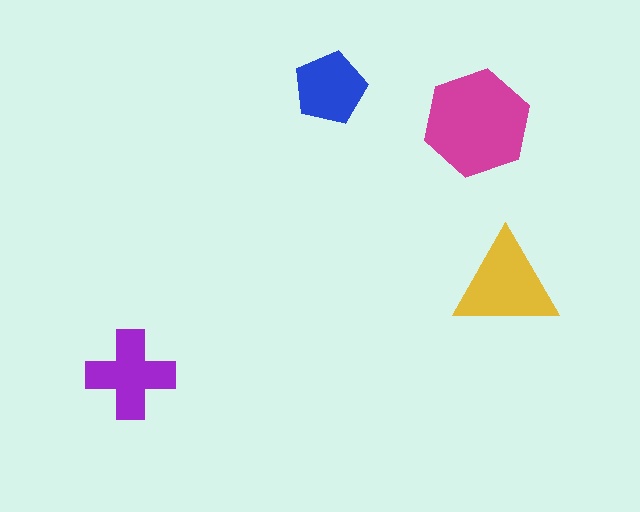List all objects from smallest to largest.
The blue pentagon, the purple cross, the yellow triangle, the magenta hexagon.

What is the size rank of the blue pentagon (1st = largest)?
4th.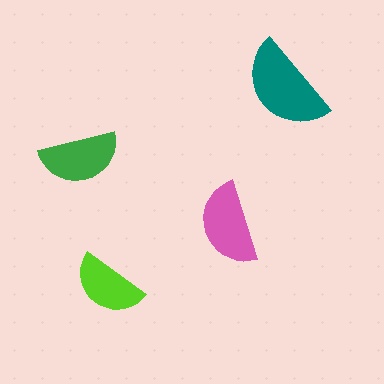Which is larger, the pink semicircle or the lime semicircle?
The pink one.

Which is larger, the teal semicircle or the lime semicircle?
The teal one.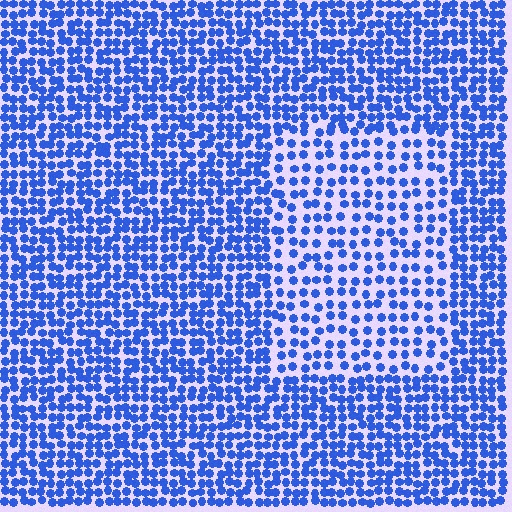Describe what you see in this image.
The image contains small blue elements arranged at two different densities. A rectangle-shaped region is visible where the elements are less densely packed than the surrounding area.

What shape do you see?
I see a rectangle.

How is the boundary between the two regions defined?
The boundary is defined by a change in element density (approximately 1.8x ratio). All elements are the same color, size, and shape.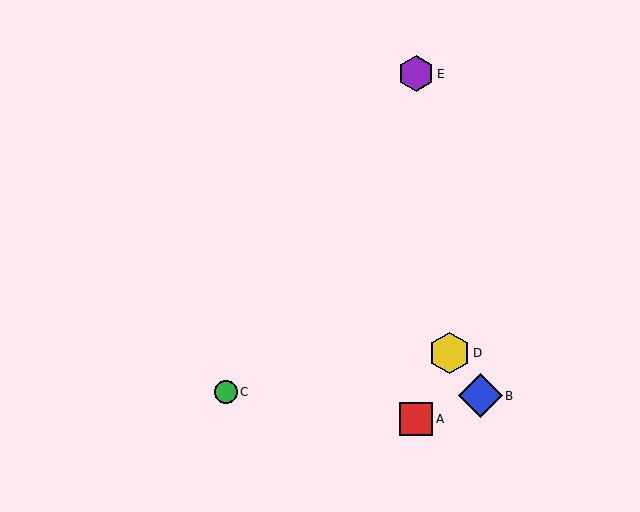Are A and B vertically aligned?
No, A is at x≈416 and B is at x≈480.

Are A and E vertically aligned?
Yes, both are at x≈416.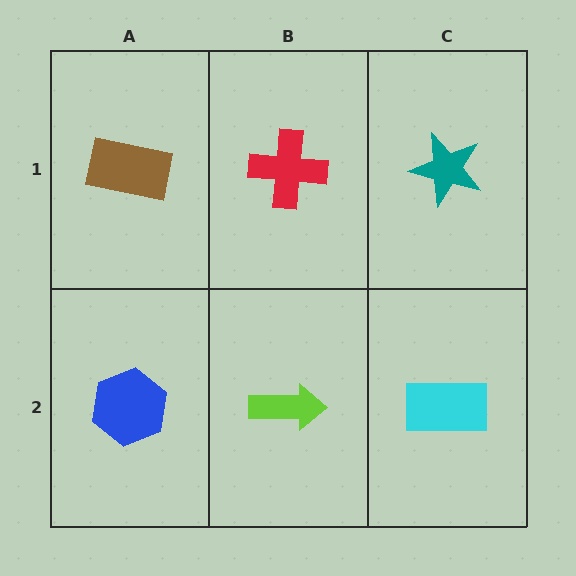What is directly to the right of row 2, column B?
A cyan rectangle.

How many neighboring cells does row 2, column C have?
2.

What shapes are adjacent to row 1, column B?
A lime arrow (row 2, column B), a brown rectangle (row 1, column A), a teal star (row 1, column C).